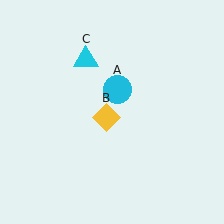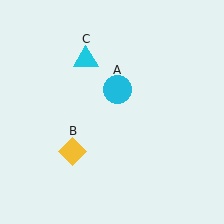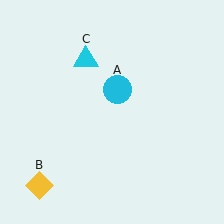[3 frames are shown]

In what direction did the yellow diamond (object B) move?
The yellow diamond (object B) moved down and to the left.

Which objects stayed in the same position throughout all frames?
Cyan circle (object A) and cyan triangle (object C) remained stationary.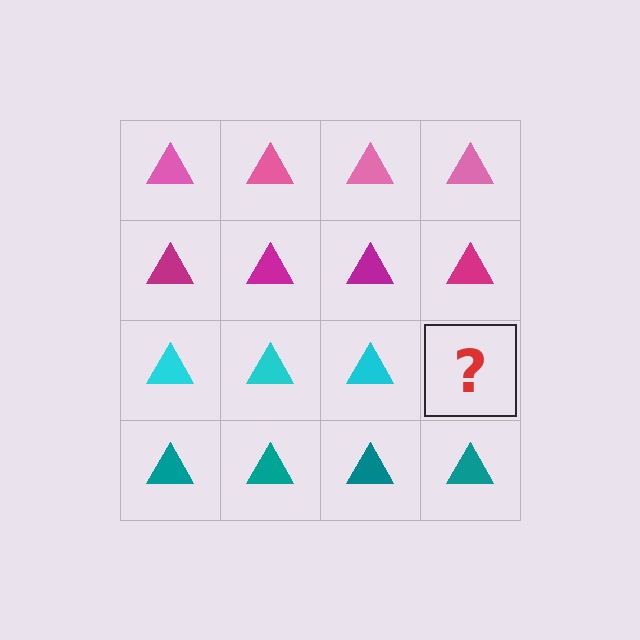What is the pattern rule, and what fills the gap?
The rule is that each row has a consistent color. The gap should be filled with a cyan triangle.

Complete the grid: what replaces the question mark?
The question mark should be replaced with a cyan triangle.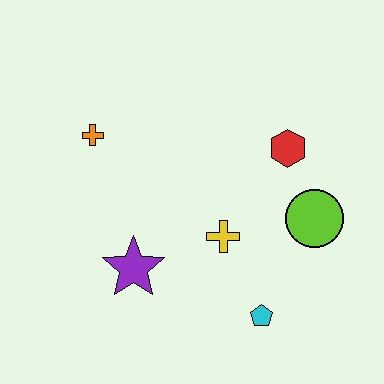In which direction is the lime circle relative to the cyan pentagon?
The lime circle is above the cyan pentagon.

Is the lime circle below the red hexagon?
Yes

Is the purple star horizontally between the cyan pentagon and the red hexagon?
No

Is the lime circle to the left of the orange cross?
No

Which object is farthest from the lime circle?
The orange cross is farthest from the lime circle.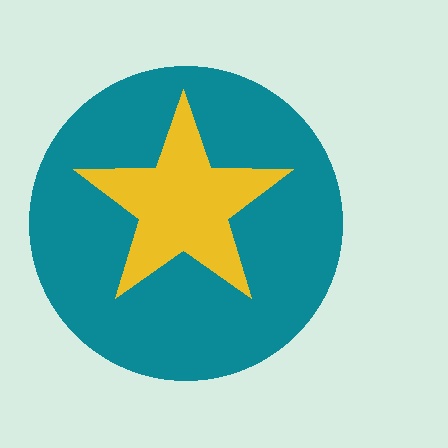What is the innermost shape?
The yellow star.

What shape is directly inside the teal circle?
The yellow star.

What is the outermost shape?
The teal circle.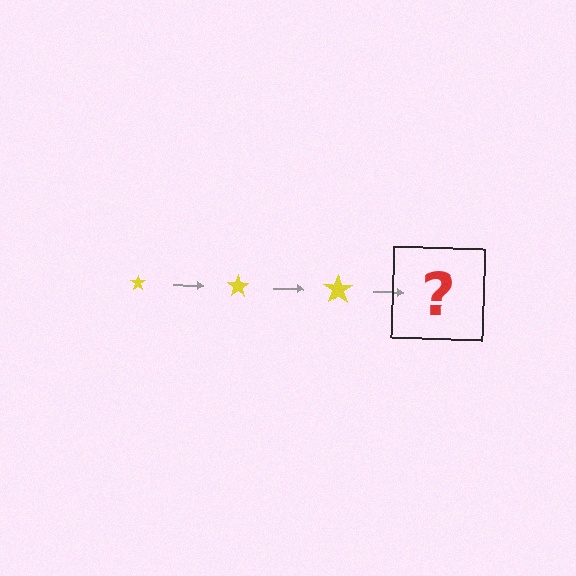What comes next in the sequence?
The next element should be a yellow star, larger than the previous one.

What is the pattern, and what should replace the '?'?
The pattern is that the star gets progressively larger each step. The '?' should be a yellow star, larger than the previous one.